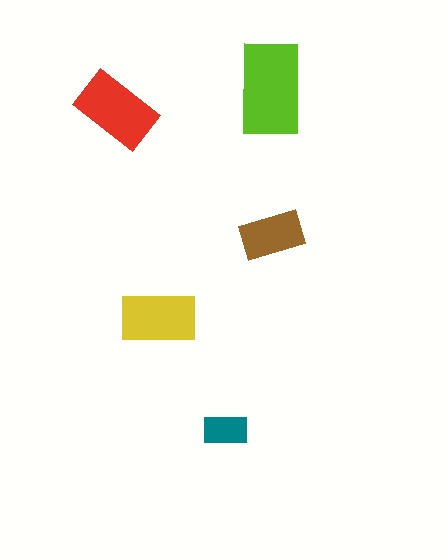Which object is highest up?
The lime rectangle is topmost.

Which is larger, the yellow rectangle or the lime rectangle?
The lime one.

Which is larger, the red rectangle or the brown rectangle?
The red one.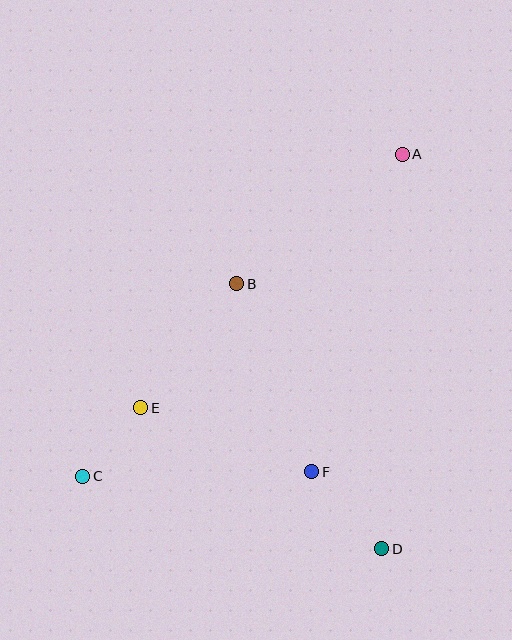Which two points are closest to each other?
Points C and E are closest to each other.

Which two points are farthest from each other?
Points A and C are farthest from each other.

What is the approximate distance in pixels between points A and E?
The distance between A and E is approximately 364 pixels.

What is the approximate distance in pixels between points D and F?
The distance between D and F is approximately 104 pixels.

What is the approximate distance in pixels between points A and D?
The distance between A and D is approximately 395 pixels.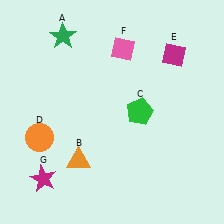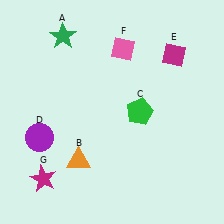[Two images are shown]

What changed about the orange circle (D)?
In Image 1, D is orange. In Image 2, it changed to purple.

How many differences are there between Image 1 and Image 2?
There is 1 difference between the two images.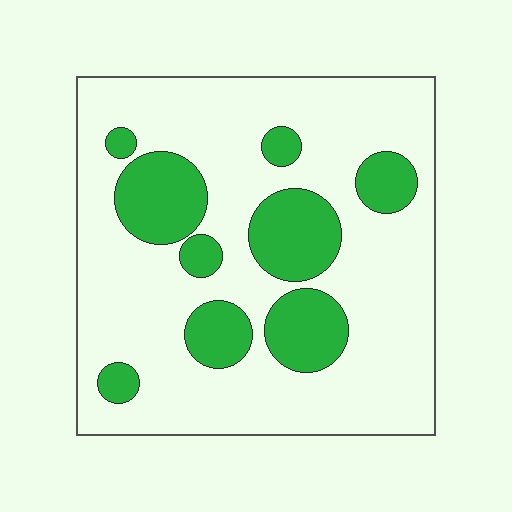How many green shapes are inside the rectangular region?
9.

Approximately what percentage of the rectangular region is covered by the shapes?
Approximately 25%.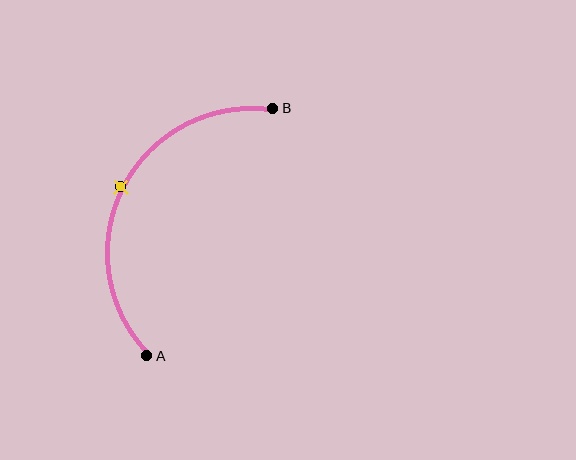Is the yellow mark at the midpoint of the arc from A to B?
Yes. The yellow mark lies on the arc at equal arc-length from both A and B — it is the arc midpoint.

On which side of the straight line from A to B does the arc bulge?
The arc bulges to the left of the straight line connecting A and B.